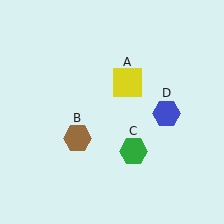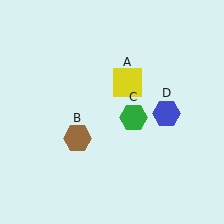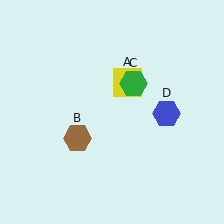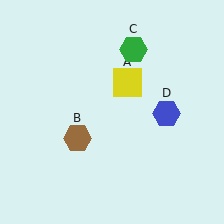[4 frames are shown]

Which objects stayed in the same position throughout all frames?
Yellow square (object A) and brown hexagon (object B) and blue hexagon (object D) remained stationary.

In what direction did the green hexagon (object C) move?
The green hexagon (object C) moved up.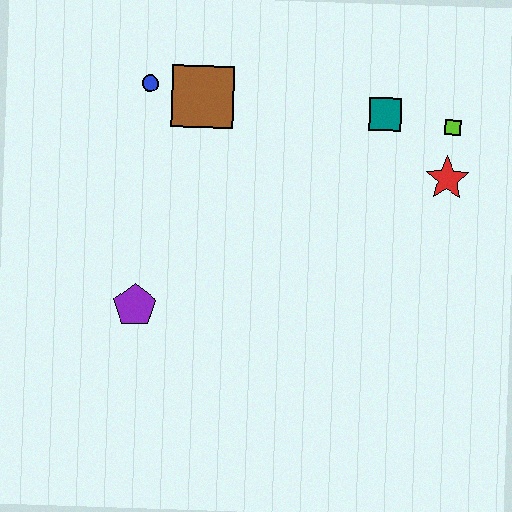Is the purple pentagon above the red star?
No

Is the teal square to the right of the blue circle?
Yes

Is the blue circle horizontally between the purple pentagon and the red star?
Yes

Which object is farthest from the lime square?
The purple pentagon is farthest from the lime square.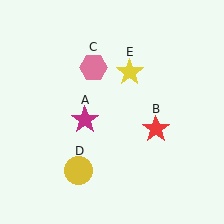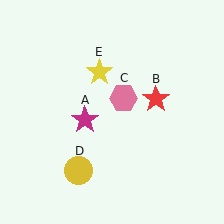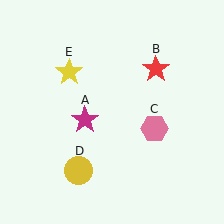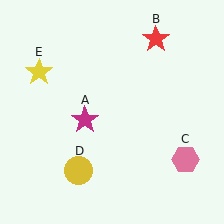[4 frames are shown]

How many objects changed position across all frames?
3 objects changed position: red star (object B), pink hexagon (object C), yellow star (object E).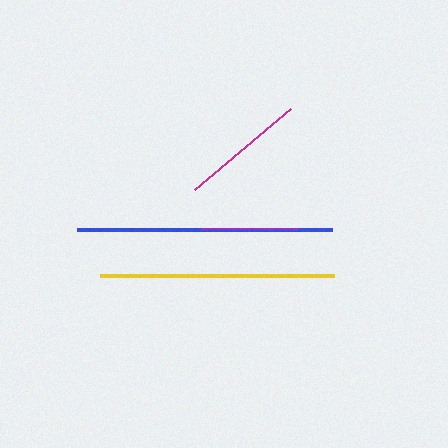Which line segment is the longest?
The blue line is the longest at approximately 255 pixels.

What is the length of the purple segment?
The purple segment is approximately 97 pixels long.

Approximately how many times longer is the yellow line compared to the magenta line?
The yellow line is approximately 1.9 times the length of the magenta line.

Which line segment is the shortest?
The purple line is the shortest at approximately 97 pixels.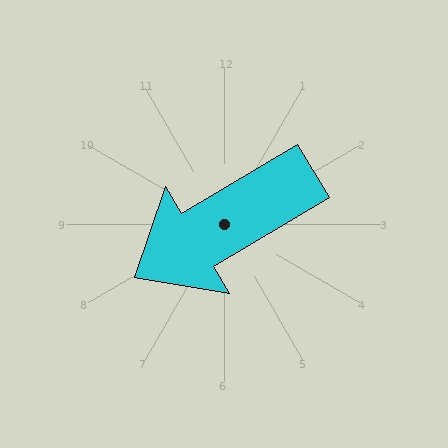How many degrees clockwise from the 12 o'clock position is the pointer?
Approximately 239 degrees.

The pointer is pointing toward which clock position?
Roughly 8 o'clock.